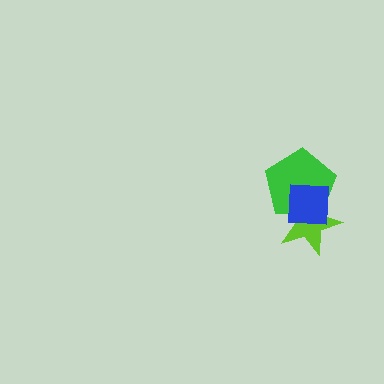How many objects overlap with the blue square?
2 objects overlap with the blue square.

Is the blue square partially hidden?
No, no other shape covers it.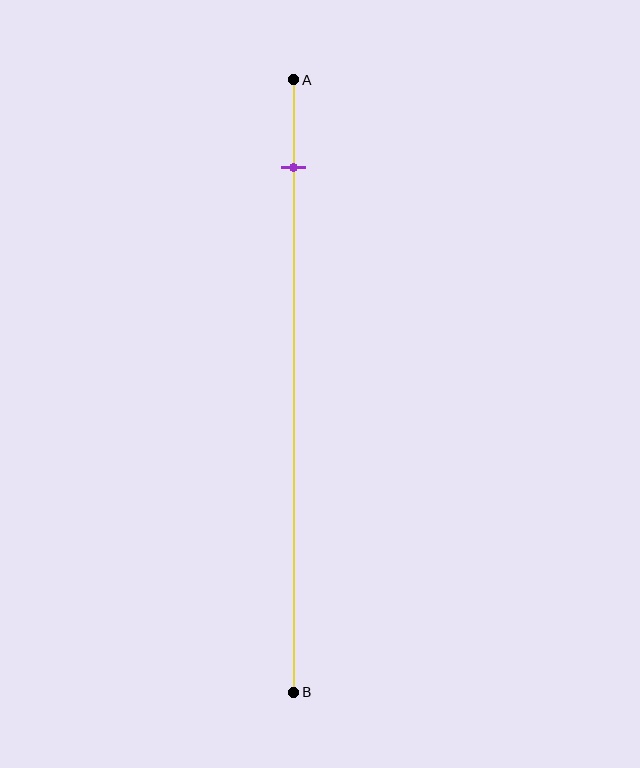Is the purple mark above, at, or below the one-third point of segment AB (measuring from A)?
The purple mark is above the one-third point of segment AB.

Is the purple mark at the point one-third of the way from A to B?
No, the mark is at about 15% from A, not at the 33% one-third point.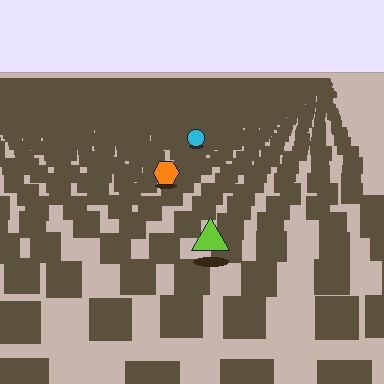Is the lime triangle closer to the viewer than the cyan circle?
Yes. The lime triangle is closer — you can tell from the texture gradient: the ground texture is coarser near it.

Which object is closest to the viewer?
The lime triangle is closest. The texture marks near it are larger and more spread out.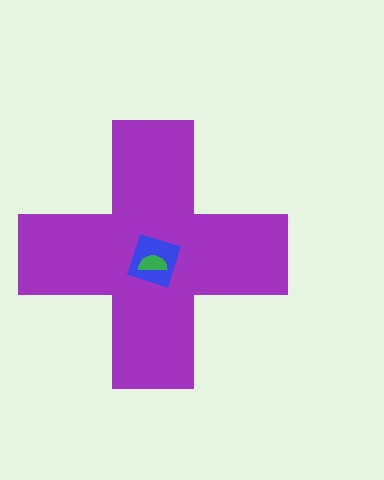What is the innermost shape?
The green semicircle.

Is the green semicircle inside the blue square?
Yes.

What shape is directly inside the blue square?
The green semicircle.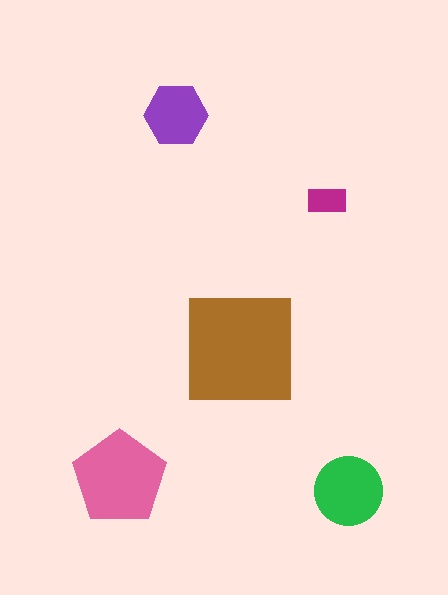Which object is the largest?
The brown square.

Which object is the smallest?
The magenta rectangle.